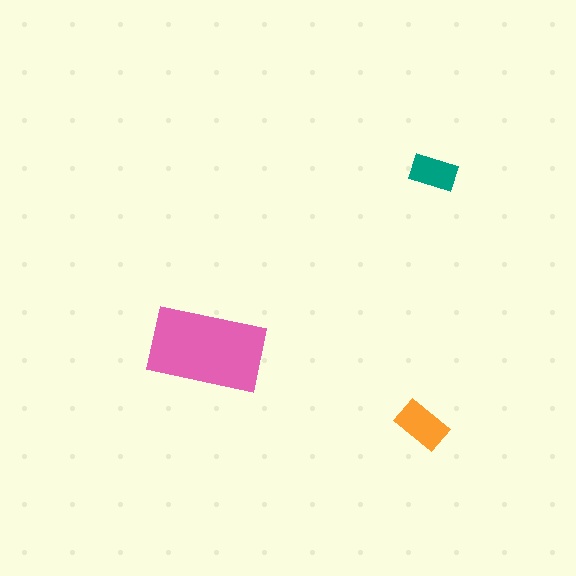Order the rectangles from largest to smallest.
the pink one, the orange one, the teal one.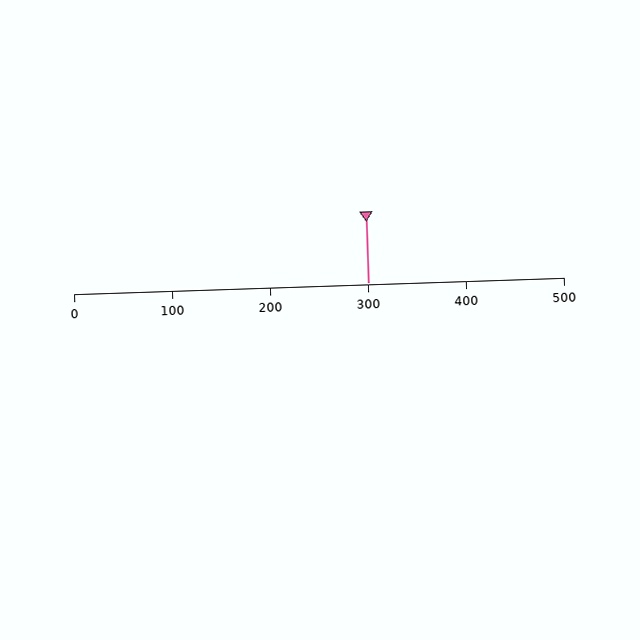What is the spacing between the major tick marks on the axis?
The major ticks are spaced 100 apart.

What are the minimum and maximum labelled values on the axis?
The axis runs from 0 to 500.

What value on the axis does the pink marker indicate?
The marker indicates approximately 300.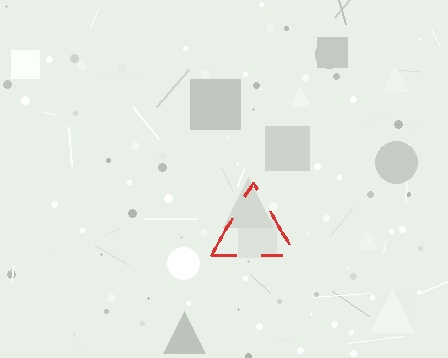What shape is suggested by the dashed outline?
The dashed outline suggests a triangle.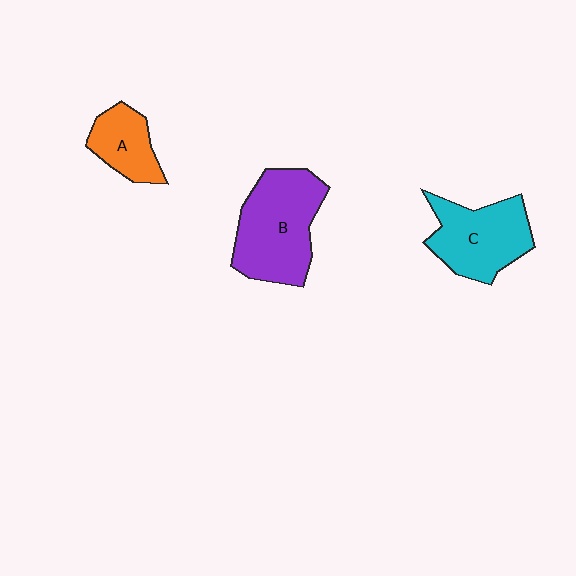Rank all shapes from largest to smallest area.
From largest to smallest: B (purple), C (cyan), A (orange).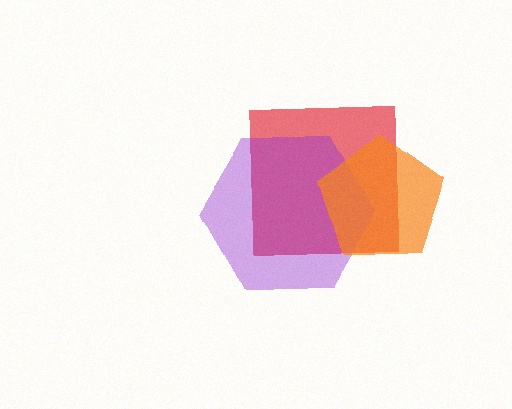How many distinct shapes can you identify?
There are 3 distinct shapes: a red square, a purple hexagon, an orange pentagon.